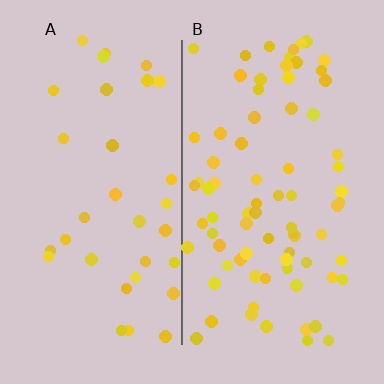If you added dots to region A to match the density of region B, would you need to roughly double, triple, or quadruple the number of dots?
Approximately double.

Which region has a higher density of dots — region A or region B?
B (the right).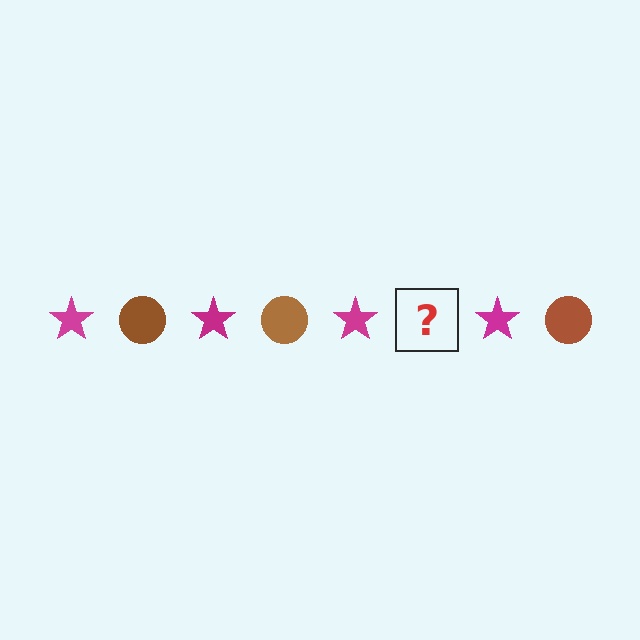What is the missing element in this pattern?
The missing element is a brown circle.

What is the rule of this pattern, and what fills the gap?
The rule is that the pattern alternates between magenta star and brown circle. The gap should be filled with a brown circle.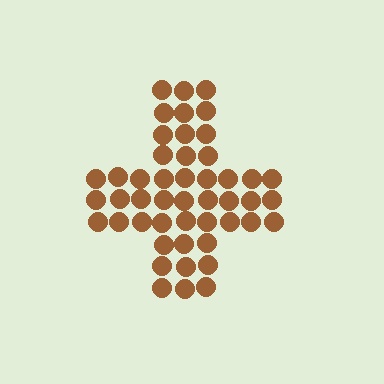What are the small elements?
The small elements are circles.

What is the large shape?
The large shape is a cross.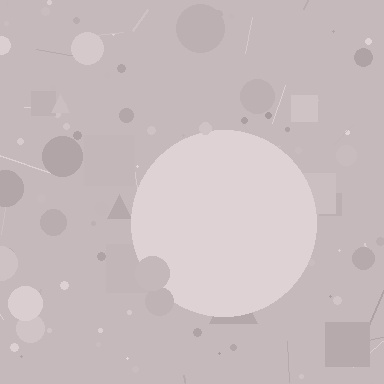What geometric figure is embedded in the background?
A circle is embedded in the background.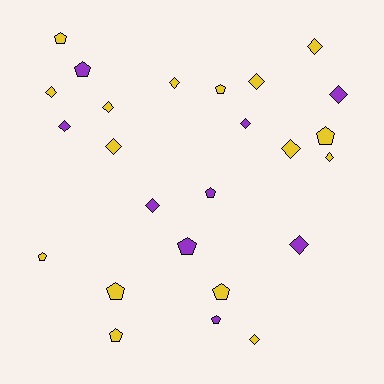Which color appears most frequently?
Yellow, with 16 objects.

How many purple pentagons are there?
There are 4 purple pentagons.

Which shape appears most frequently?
Diamond, with 14 objects.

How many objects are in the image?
There are 25 objects.